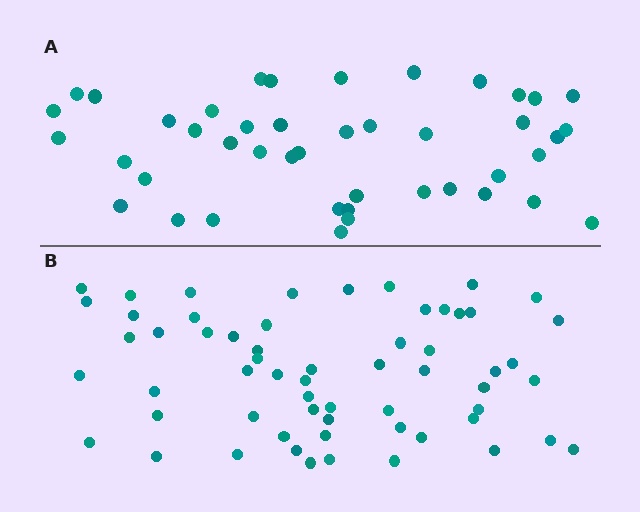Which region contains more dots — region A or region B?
Region B (the bottom region) has more dots.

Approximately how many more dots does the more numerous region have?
Region B has approximately 15 more dots than region A.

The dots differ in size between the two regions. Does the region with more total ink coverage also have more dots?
No. Region A has more total ink coverage because its dots are larger, but region B actually contains more individual dots. Total area can be misleading — the number of items is what matters here.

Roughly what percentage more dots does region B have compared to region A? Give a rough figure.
About 35% more.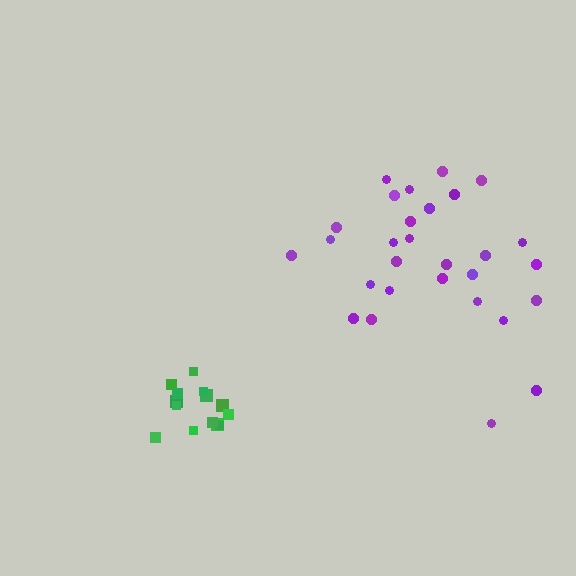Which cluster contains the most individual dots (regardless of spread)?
Purple (29).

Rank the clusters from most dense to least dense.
green, purple.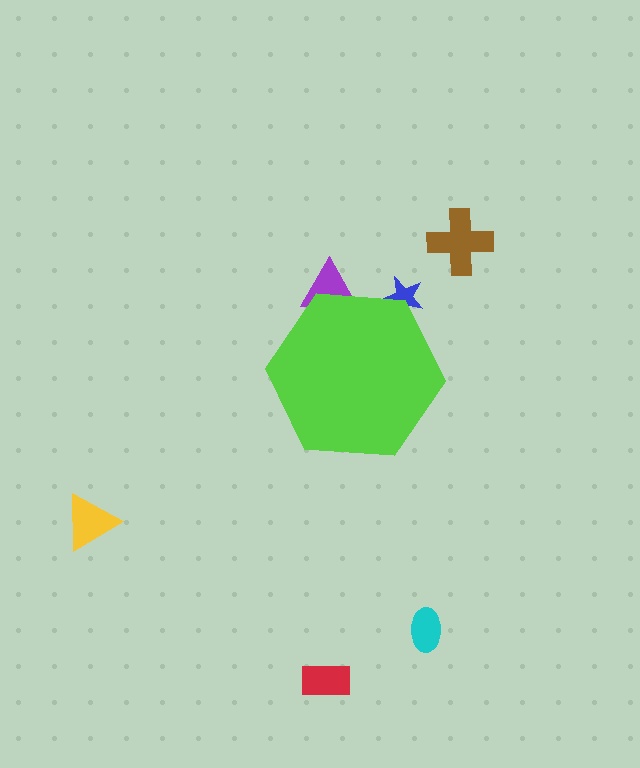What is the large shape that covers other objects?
A lime hexagon.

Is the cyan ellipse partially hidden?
No, the cyan ellipse is fully visible.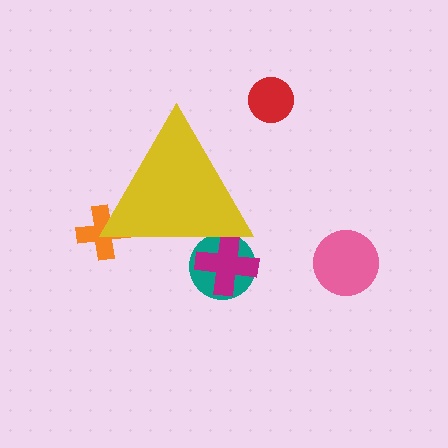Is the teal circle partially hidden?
Yes, the teal circle is partially hidden behind the yellow triangle.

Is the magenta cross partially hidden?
Yes, the magenta cross is partially hidden behind the yellow triangle.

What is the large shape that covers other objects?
A yellow triangle.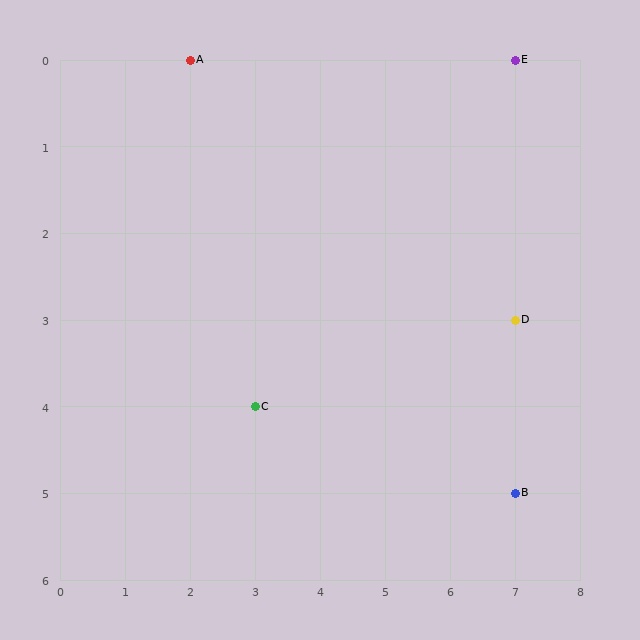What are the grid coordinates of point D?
Point D is at grid coordinates (7, 3).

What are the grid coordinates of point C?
Point C is at grid coordinates (3, 4).